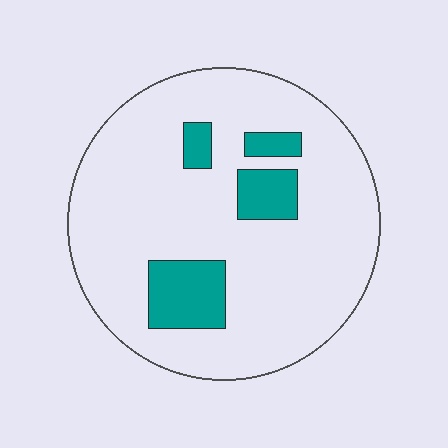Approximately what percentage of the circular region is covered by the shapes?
Approximately 15%.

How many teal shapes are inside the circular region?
4.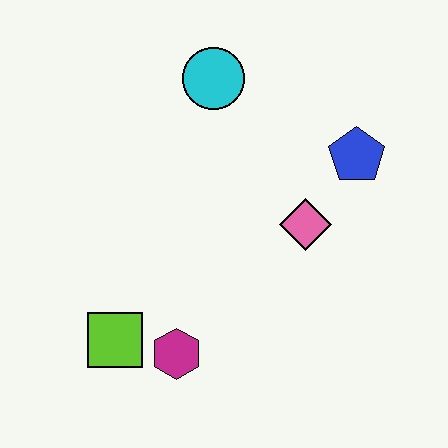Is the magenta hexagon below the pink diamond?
Yes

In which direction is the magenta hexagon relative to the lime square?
The magenta hexagon is to the right of the lime square.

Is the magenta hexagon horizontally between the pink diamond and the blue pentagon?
No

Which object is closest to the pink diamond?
The blue pentagon is closest to the pink diamond.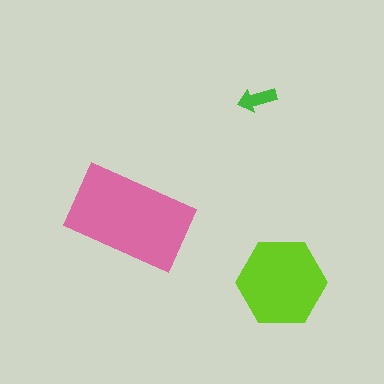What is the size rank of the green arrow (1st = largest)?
3rd.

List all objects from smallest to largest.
The green arrow, the lime hexagon, the pink rectangle.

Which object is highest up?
The green arrow is topmost.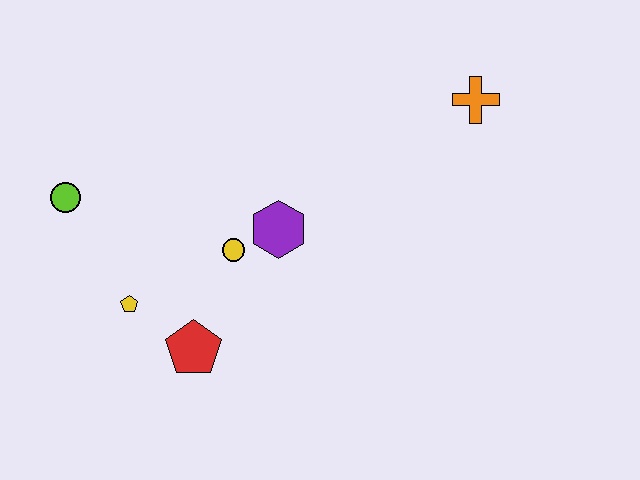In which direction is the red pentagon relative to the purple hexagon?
The red pentagon is below the purple hexagon.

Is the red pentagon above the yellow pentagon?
No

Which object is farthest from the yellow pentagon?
The orange cross is farthest from the yellow pentagon.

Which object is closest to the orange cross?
The purple hexagon is closest to the orange cross.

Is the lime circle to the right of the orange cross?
No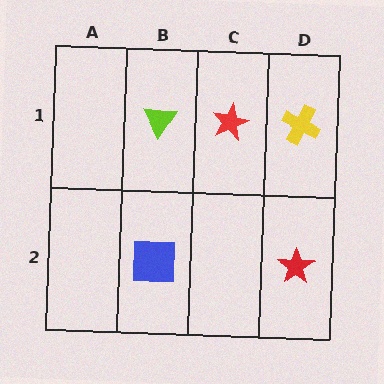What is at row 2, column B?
A blue square.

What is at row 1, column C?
A red star.